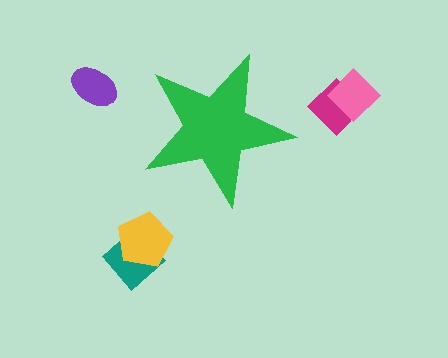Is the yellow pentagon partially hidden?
No, the yellow pentagon is fully visible.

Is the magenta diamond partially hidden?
No, the magenta diamond is fully visible.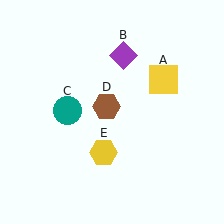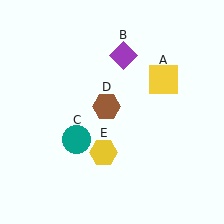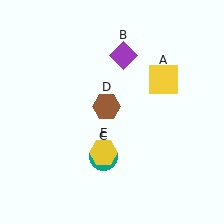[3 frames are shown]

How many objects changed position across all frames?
1 object changed position: teal circle (object C).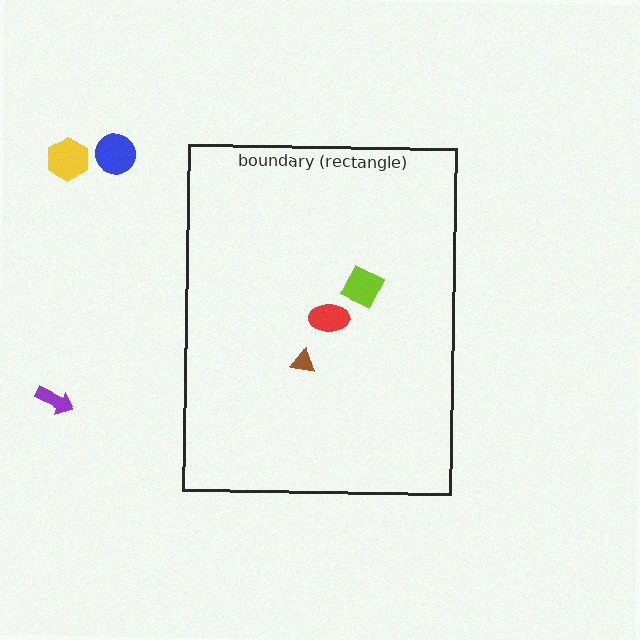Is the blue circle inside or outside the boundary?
Outside.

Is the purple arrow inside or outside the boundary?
Outside.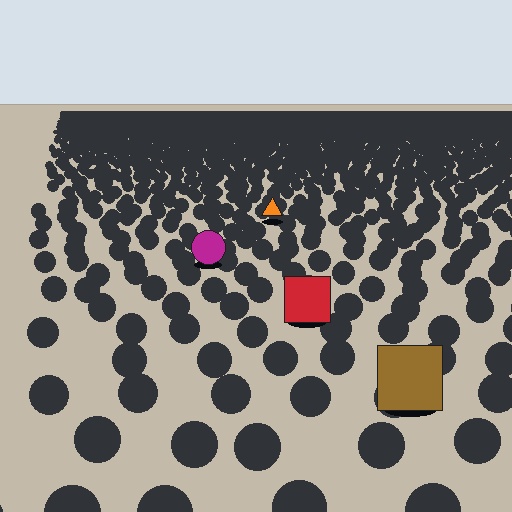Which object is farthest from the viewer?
The orange triangle is farthest from the viewer. It appears smaller and the ground texture around it is denser.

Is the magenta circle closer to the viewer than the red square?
No. The red square is closer — you can tell from the texture gradient: the ground texture is coarser near it.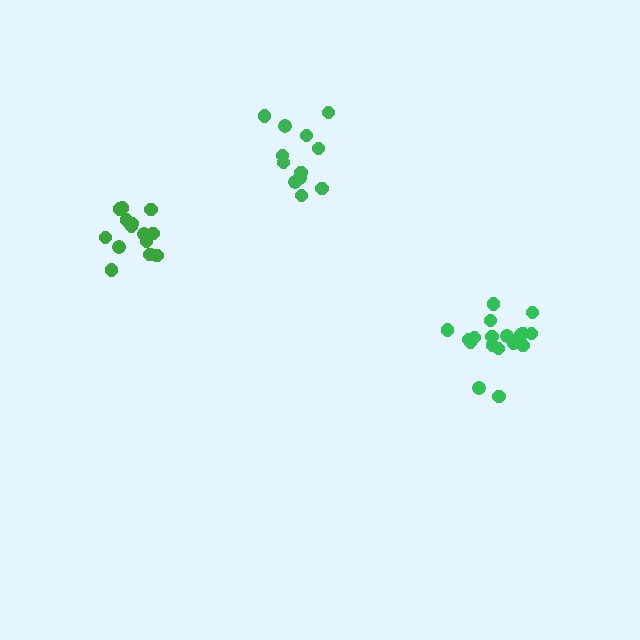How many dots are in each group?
Group 1: 14 dots, Group 2: 12 dots, Group 3: 18 dots (44 total).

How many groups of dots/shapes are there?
There are 3 groups.